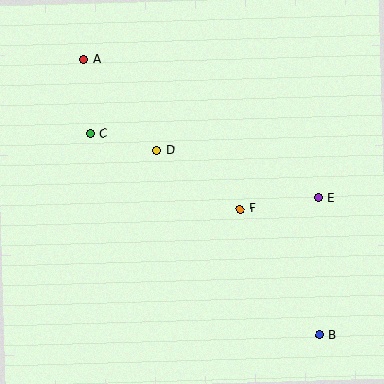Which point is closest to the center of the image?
Point F at (240, 209) is closest to the center.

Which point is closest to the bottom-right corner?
Point B is closest to the bottom-right corner.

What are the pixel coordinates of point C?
Point C is at (90, 134).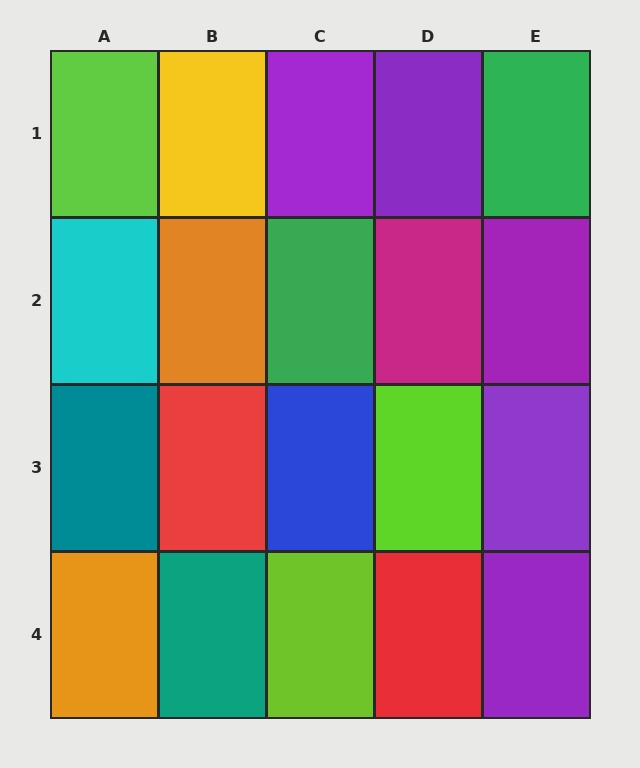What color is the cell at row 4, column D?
Red.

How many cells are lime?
3 cells are lime.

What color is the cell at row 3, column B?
Red.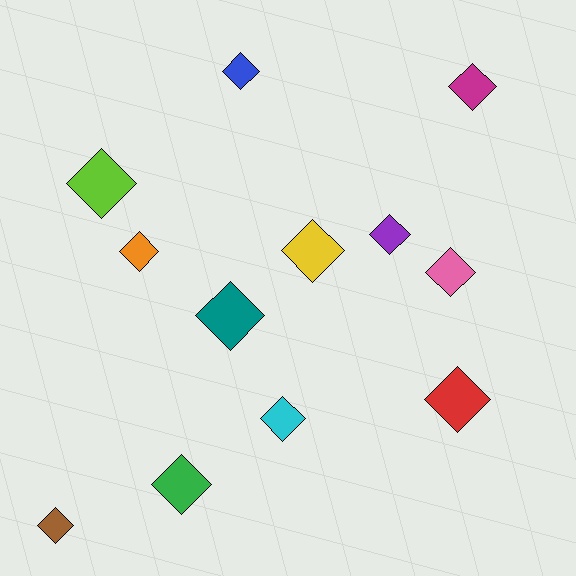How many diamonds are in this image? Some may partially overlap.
There are 12 diamonds.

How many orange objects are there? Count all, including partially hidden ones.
There is 1 orange object.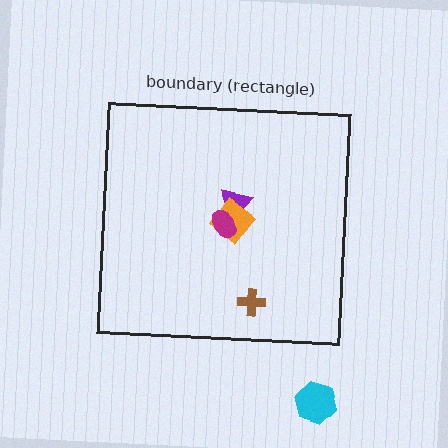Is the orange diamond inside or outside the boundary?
Inside.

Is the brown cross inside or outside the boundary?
Inside.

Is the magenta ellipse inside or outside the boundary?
Inside.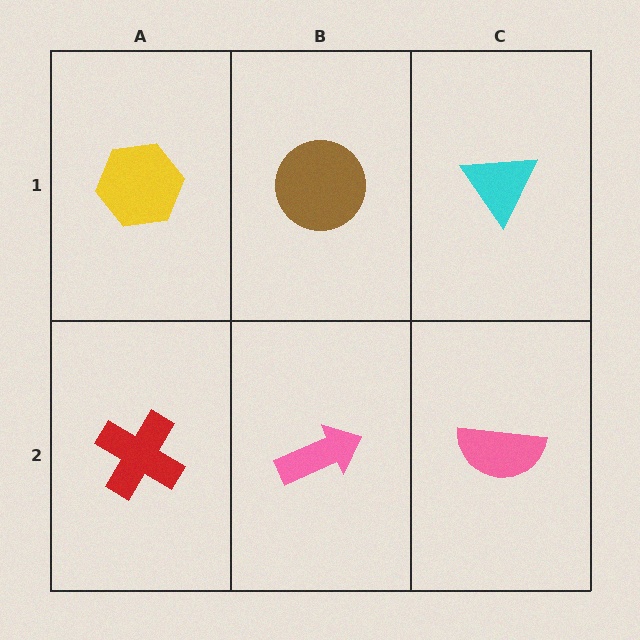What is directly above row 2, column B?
A brown circle.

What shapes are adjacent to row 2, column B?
A brown circle (row 1, column B), a red cross (row 2, column A), a pink semicircle (row 2, column C).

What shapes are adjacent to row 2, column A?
A yellow hexagon (row 1, column A), a pink arrow (row 2, column B).